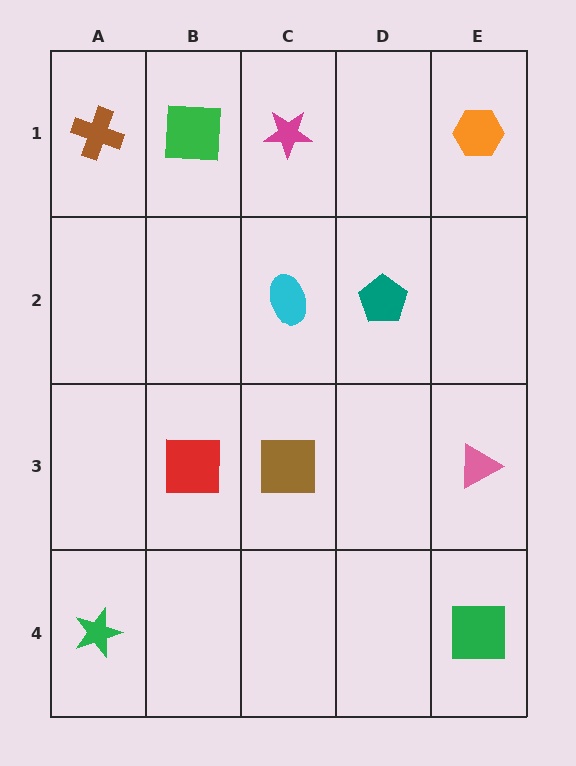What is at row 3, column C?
A brown square.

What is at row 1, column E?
An orange hexagon.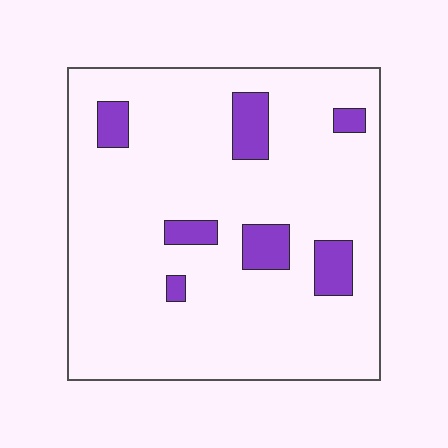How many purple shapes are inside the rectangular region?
7.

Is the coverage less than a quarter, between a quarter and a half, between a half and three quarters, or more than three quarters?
Less than a quarter.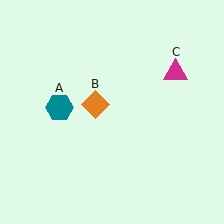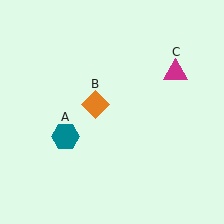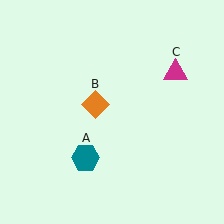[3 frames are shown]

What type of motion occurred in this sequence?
The teal hexagon (object A) rotated counterclockwise around the center of the scene.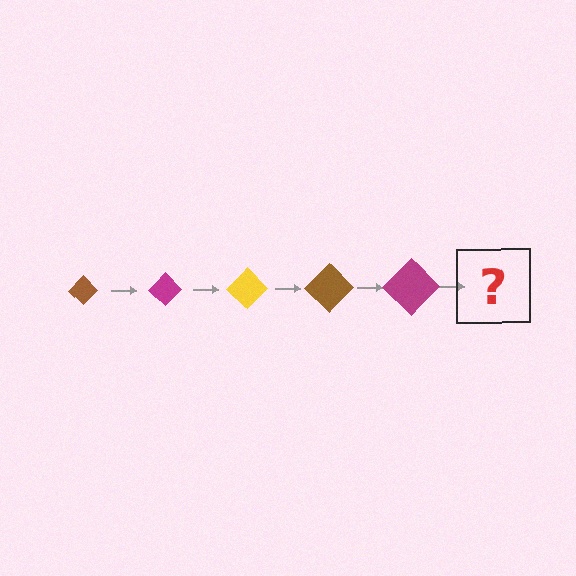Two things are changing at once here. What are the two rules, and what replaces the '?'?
The two rules are that the diamond grows larger each step and the color cycles through brown, magenta, and yellow. The '?' should be a yellow diamond, larger than the previous one.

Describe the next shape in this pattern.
It should be a yellow diamond, larger than the previous one.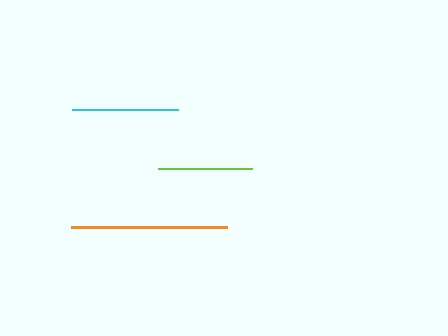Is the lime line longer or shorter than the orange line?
The orange line is longer than the lime line.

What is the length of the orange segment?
The orange segment is approximately 156 pixels long.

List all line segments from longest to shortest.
From longest to shortest: orange, cyan, lime.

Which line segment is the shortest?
The lime line is the shortest at approximately 93 pixels.